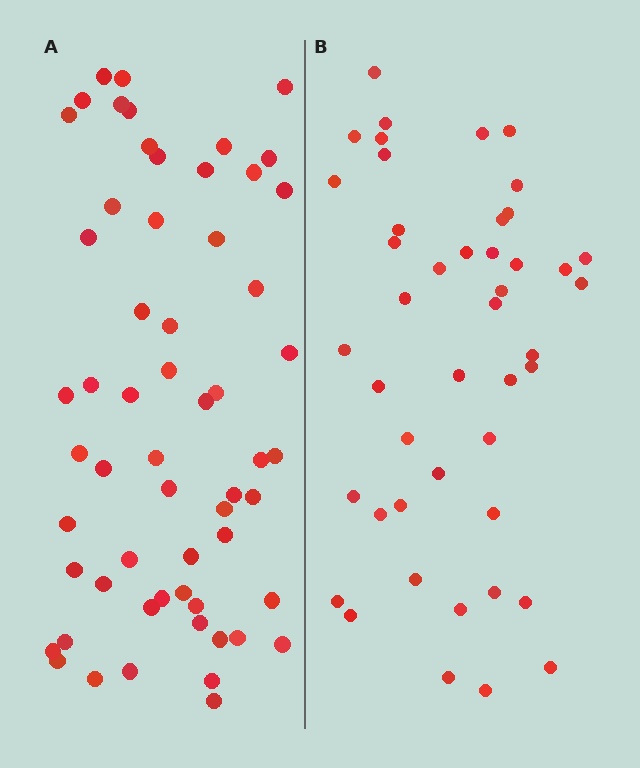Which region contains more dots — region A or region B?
Region A (the left region) has more dots.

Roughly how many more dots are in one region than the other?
Region A has approximately 15 more dots than region B.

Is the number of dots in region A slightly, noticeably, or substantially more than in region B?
Region A has noticeably more, but not dramatically so. The ratio is roughly 1.3 to 1.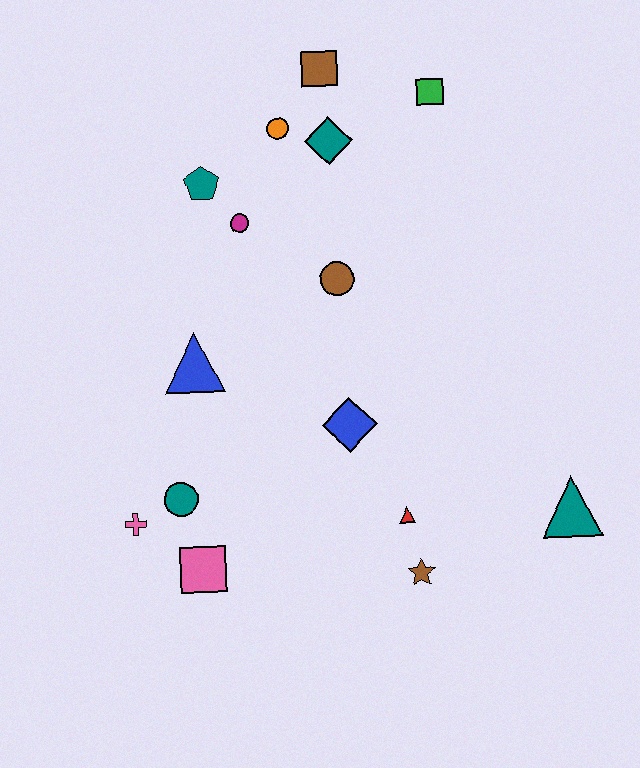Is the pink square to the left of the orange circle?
Yes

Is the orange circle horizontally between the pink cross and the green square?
Yes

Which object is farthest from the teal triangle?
The brown square is farthest from the teal triangle.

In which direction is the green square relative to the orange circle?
The green square is to the right of the orange circle.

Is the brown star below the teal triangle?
Yes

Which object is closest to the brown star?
The red triangle is closest to the brown star.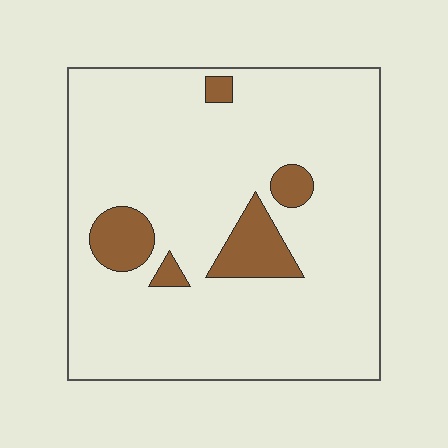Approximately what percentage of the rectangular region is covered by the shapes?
Approximately 10%.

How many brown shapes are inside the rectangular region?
5.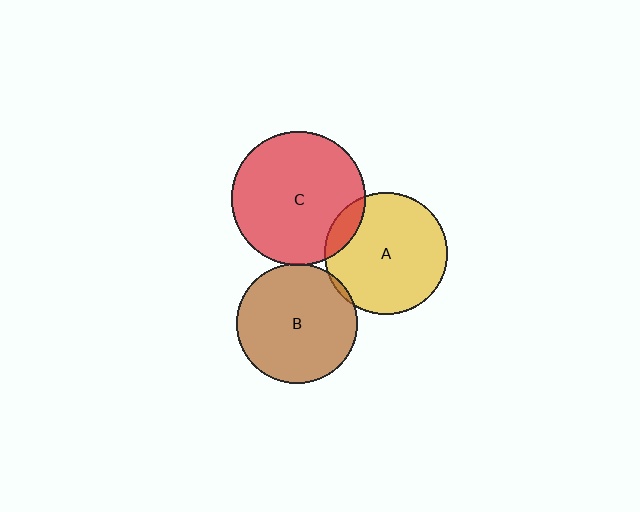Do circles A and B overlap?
Yes.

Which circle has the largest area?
Circle C (red).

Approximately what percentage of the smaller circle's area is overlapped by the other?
Approximately 5%.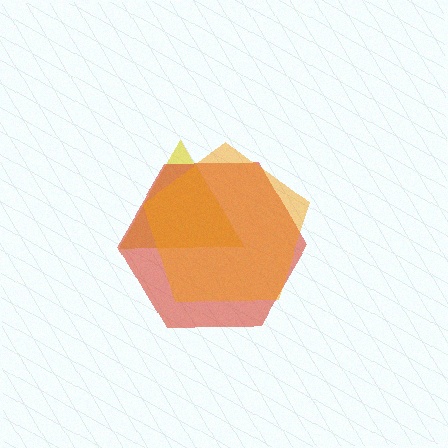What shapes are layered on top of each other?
The layered shapes are: a yellow triangle, a red hexagon, an orange pentagon.